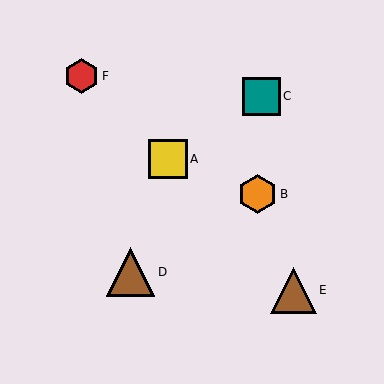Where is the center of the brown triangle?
The center of the brown triangle is at (293, 290).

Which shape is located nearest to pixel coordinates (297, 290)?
The brown triangle (labeled E) at (293, 290) is nearest to that location.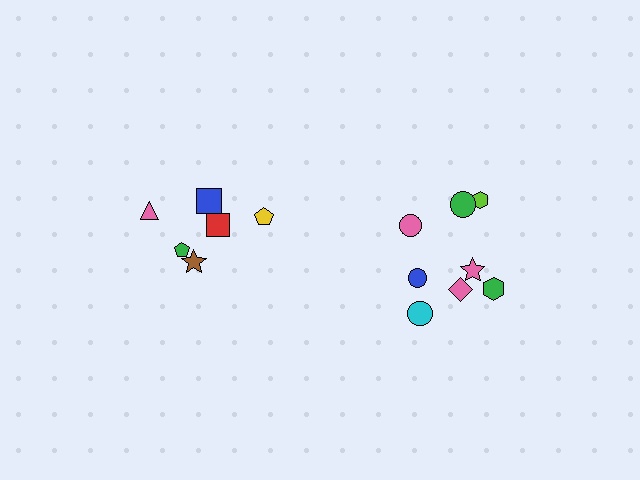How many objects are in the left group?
There are 6 objects.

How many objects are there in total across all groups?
There are 14 objects.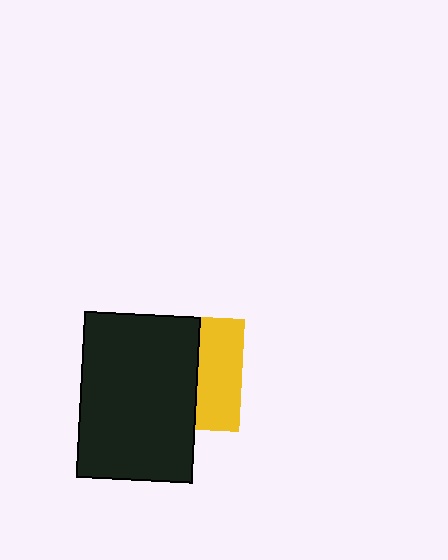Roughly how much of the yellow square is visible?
A small part of it is visible (roughly 39%).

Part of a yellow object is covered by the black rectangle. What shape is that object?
It is a square.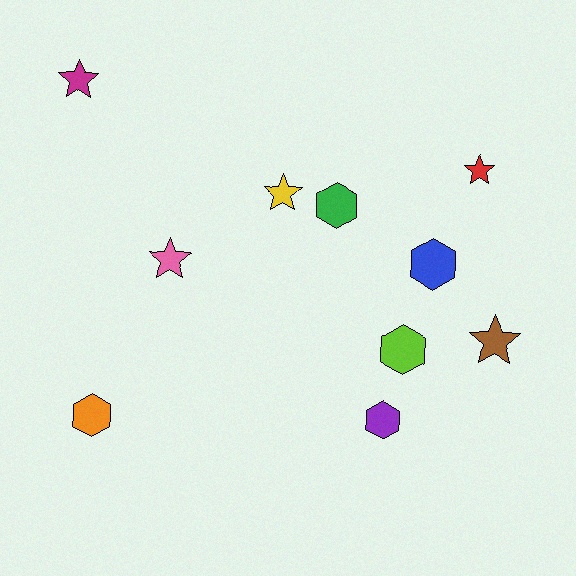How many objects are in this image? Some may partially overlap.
There are 10 objects.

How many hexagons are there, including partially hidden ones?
There are 5 hexagons.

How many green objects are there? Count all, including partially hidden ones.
There is 1 green object.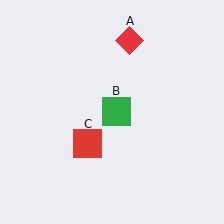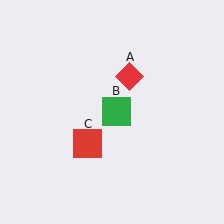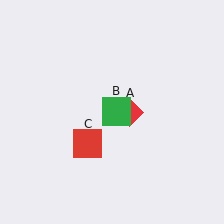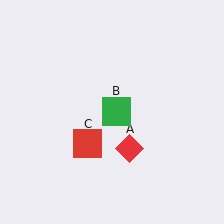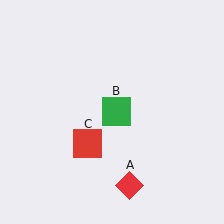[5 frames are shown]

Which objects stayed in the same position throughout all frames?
Green square (object B) and red square (object C) remained stationary.